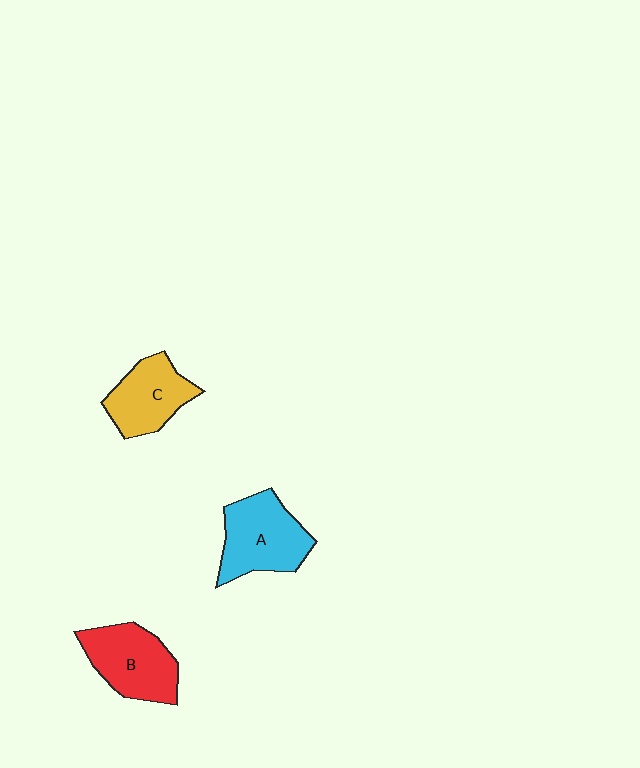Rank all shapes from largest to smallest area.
From largest to smallest: A (cyan), B (red), C (yellow).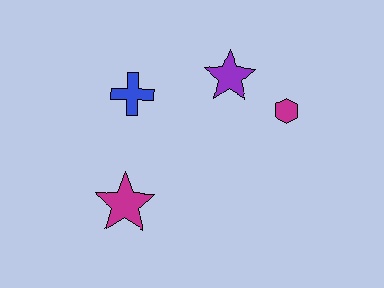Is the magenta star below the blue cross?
Yes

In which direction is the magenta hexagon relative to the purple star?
The magenta hexagon is to the right of the purple star.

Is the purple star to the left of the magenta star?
No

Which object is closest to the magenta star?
The blue cross is closest to the magenta star.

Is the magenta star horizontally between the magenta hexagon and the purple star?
No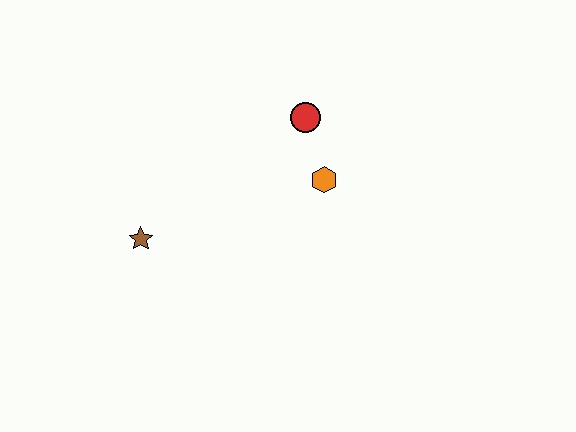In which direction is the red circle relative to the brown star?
The red circle is to the right of the brown star.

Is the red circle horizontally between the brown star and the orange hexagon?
Yes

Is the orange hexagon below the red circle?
Yes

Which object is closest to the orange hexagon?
The red circle is closest to the orange hexagon.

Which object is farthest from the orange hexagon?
The brown star is farthest from the orange hexagon.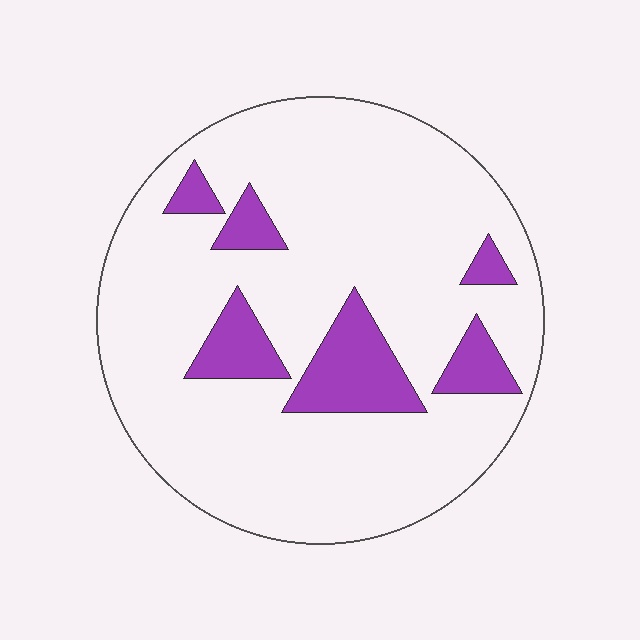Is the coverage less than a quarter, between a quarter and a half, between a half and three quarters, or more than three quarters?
Less than a quarter.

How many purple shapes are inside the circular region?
6.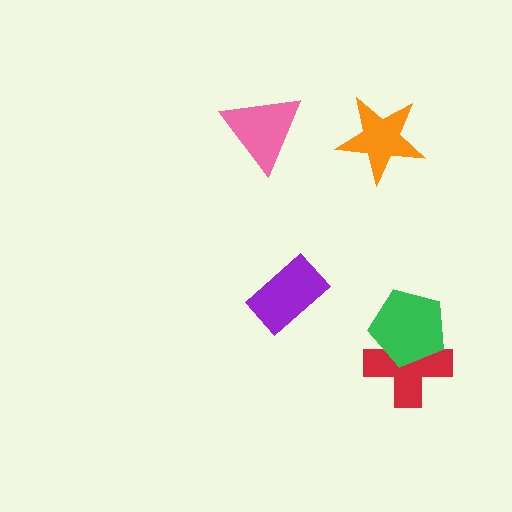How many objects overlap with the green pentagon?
1 object overlaps with the green pentagon.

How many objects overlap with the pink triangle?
0 objects overlap with the pink triangle.